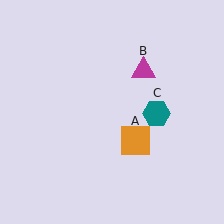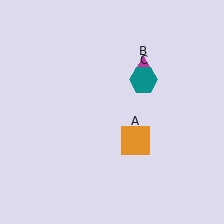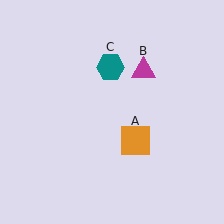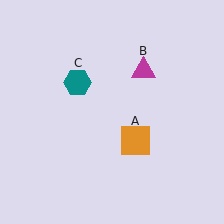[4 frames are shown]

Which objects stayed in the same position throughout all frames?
Orange square (object A) and magenta triangle (object B) remained stationary.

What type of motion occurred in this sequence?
The teal hexagon (object C) rotated counterclockwise around the center of the scene.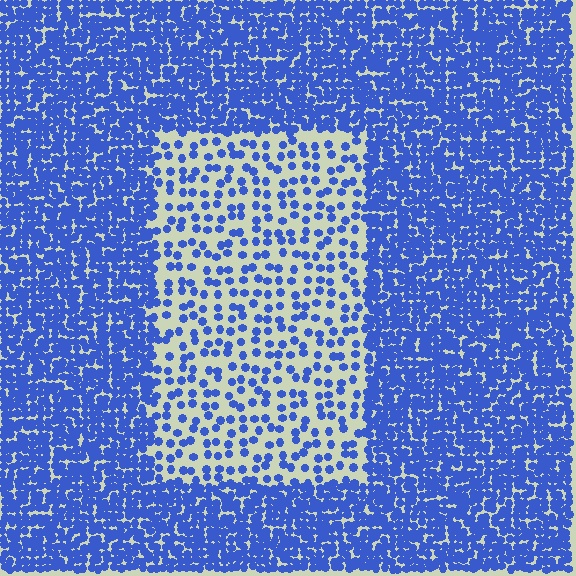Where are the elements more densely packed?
The elements are more densely packed outside the rectangle boundary.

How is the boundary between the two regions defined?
The boundary is defined by a change in element density (approximately 2.9x ratio). All elements are the same color, size, and shape.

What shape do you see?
I see a rectangle.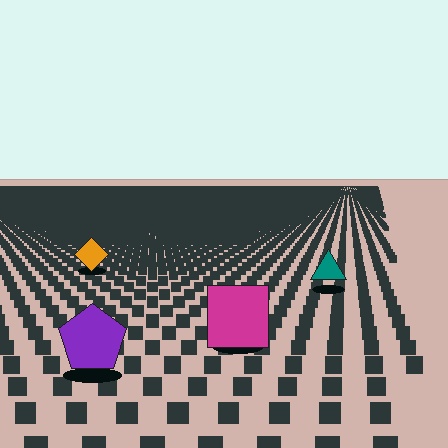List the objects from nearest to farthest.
From nearest to farthest: the purple pentagon, the magenta square, the teal triangle, the orange diamond.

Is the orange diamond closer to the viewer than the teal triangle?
No. The teal triangle is closer — you can tell from the texture gradient: the ground texture is coarser near it.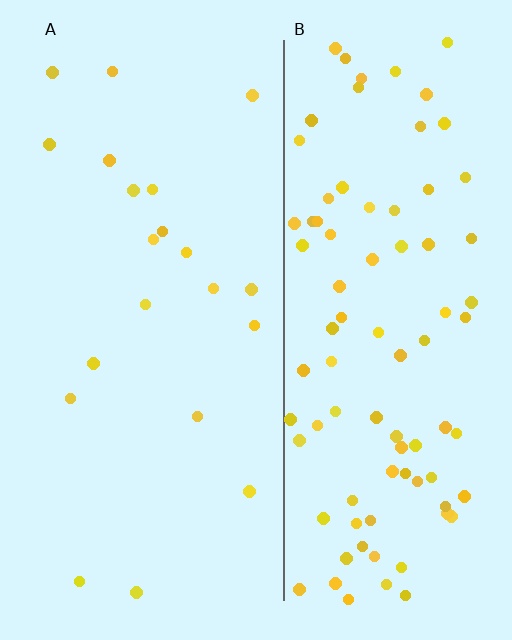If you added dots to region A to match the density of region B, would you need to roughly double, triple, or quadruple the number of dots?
Approximately quadruple.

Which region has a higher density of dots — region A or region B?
B (the right).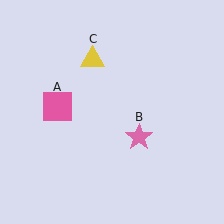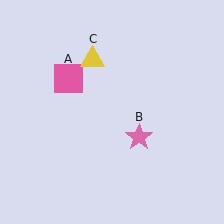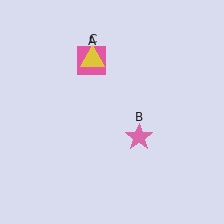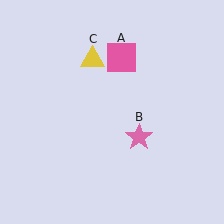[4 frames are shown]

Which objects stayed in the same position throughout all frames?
Pink star (object B) and yellow triangle (object C) remained stationary.